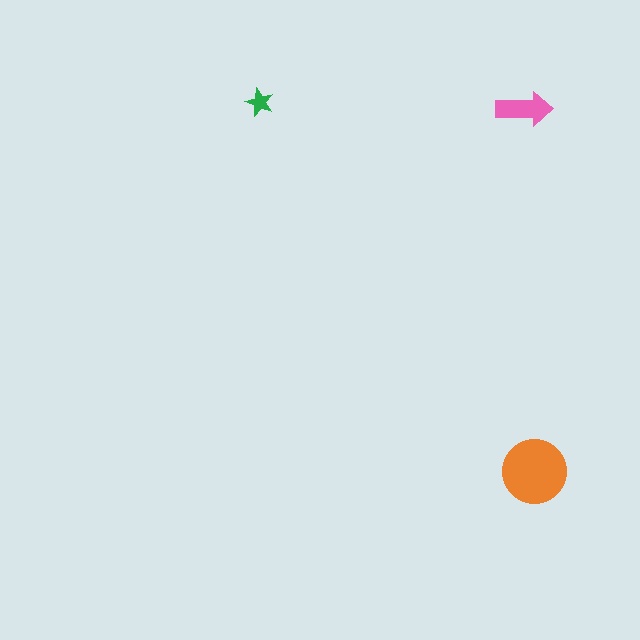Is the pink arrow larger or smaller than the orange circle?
Smaller.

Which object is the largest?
The orange circle.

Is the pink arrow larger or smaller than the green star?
Larger.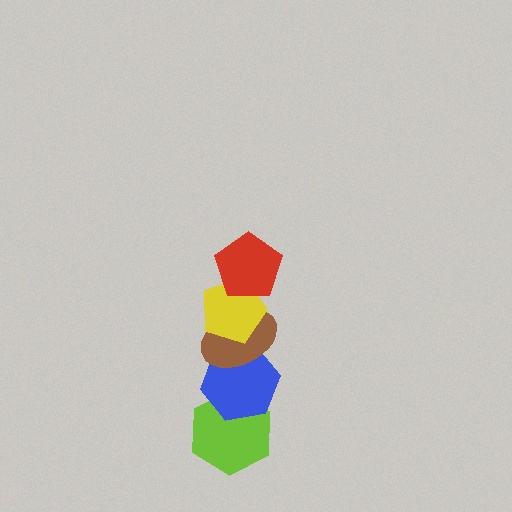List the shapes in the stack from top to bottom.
From top to bottom: the red pentagon, the yellow pentagon, the brown ellipse, the blue hexagon, the lime hexagon.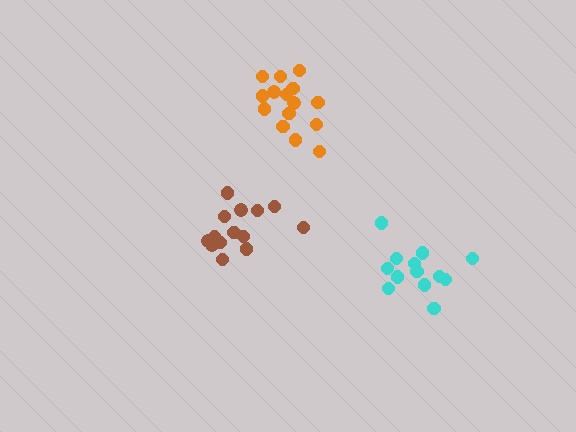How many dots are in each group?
Group 1: 13 dots, Group 2: 15 dots, Group 3: 14 dots (42 total).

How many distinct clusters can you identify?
There are 3 distinct clusters.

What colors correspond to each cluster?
The clusters are colored: cyan, orange, brown.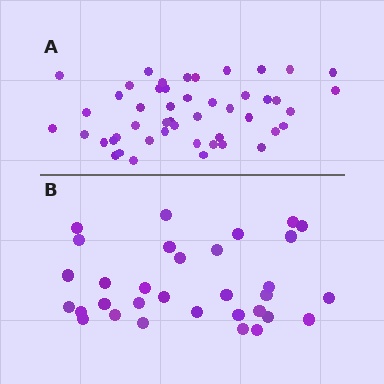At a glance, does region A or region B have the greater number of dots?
Region A (the top region) has more dots.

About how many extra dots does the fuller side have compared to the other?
Region A has approximately 15 more dots than region B.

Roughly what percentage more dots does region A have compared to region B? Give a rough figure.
About 50% more.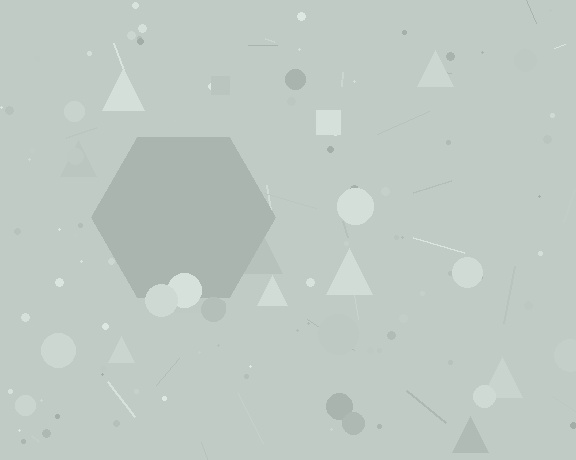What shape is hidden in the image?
A hexagon is hidden in the image.